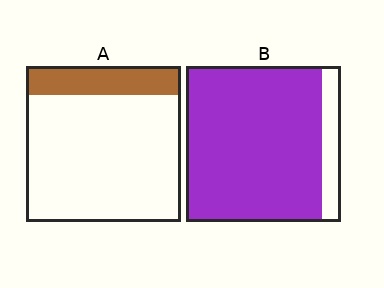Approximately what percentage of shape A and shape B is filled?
A is approximately 20% and B is approximately 90%.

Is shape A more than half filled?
No.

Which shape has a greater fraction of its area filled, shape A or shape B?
Shape B.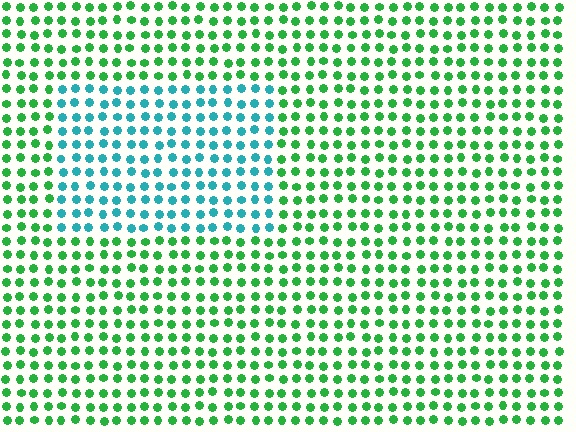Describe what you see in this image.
The image is filled with small green elements in a uniform arrangement. A rectangle-shaped region is visible where the elements are tinted to a slightly different hue, forming a subtle color boundary.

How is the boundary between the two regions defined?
The boundary is defined purely by a slight shift in hue (about 52 degrees). Spacing, size, and orientation are identical on both sides.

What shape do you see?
I see a rectangle.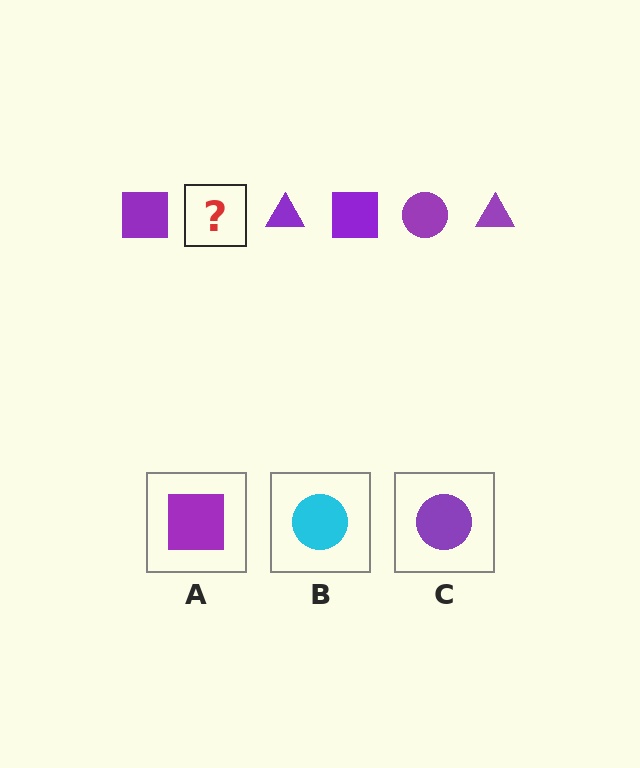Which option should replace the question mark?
Option C.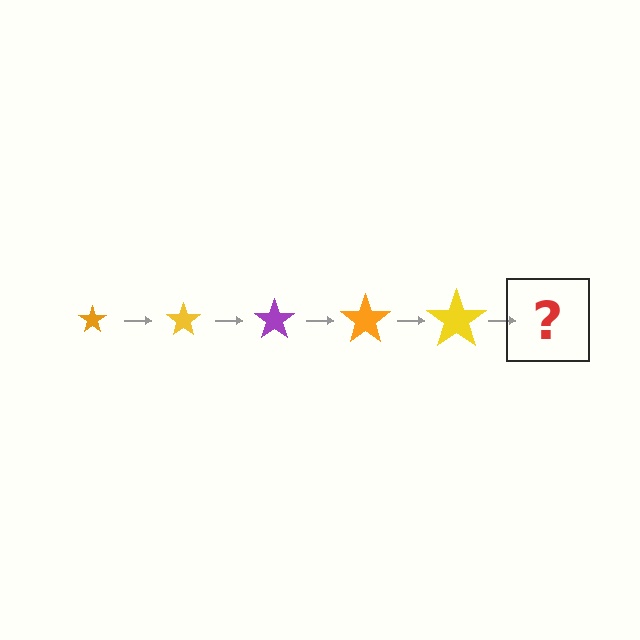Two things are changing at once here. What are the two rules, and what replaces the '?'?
The two rules are that the star grows larger each step and the color cycles through orange, yellow, and purple. The '?' should be a purple star, larger than the previous one.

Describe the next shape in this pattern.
It should be a purple star, larger than the previous one.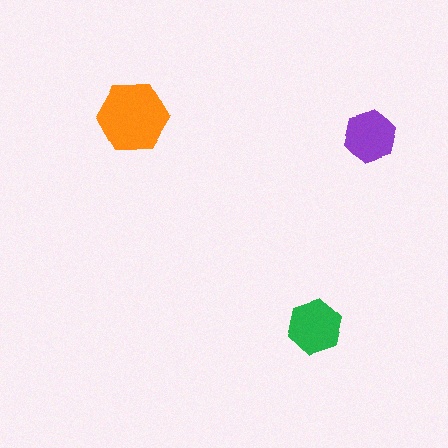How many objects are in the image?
There are 3 objects in the image.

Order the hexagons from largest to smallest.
the orange one, the green one, the purple one.